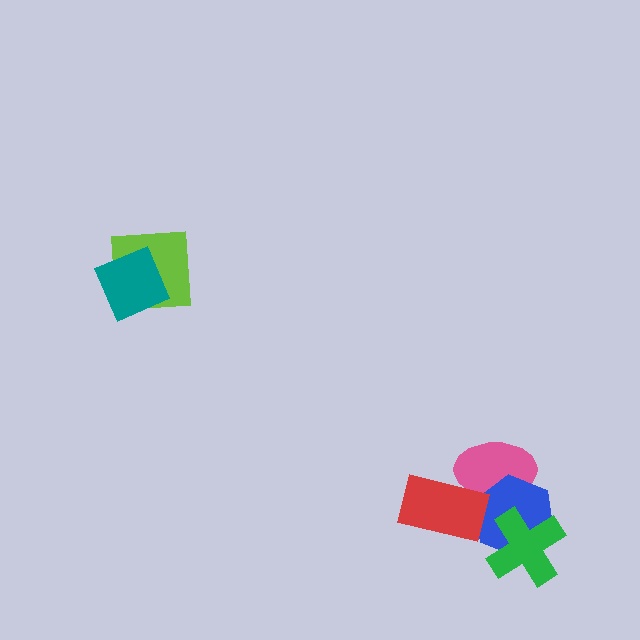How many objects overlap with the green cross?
1 object overlaps with the green cross.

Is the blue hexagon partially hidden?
Yes, it is partially covered by another shape.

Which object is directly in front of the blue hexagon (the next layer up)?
The green cross is directly in front of the blue hexagon.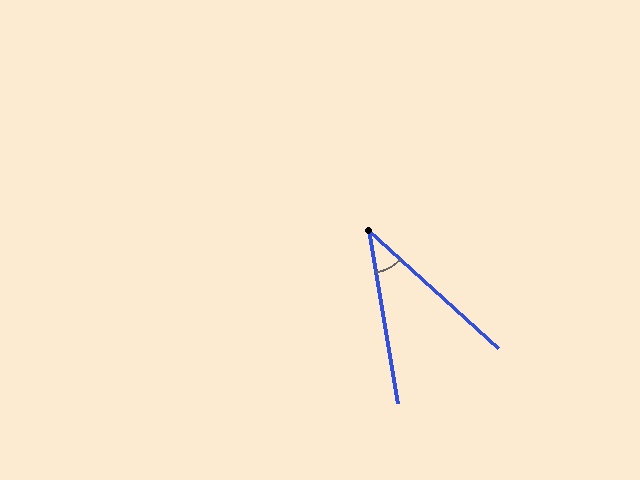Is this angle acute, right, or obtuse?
It is acute.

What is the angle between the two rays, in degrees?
Approximately 38 degrees.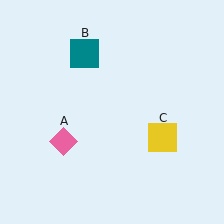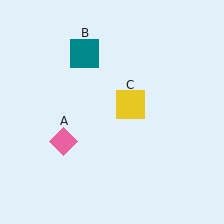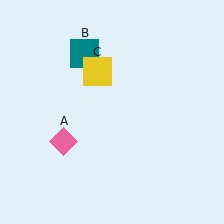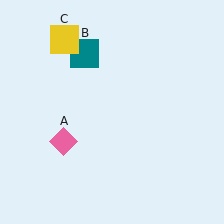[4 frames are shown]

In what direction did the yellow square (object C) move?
The yellow square (object C) moved up and to the left.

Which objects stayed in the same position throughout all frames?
Pink diamond (object A) and teal square (object B) remained stationary.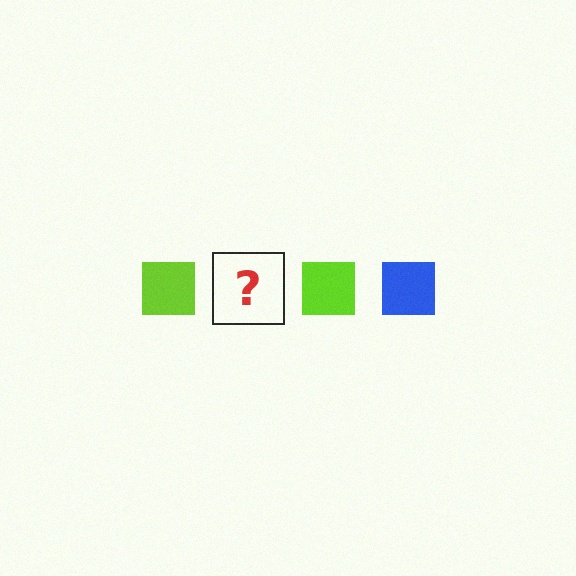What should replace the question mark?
The question mark should be replaced with a blue square.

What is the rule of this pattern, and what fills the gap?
The rule is that the pattern cycles through lime, blue squares. The gap should be filled with a blue square.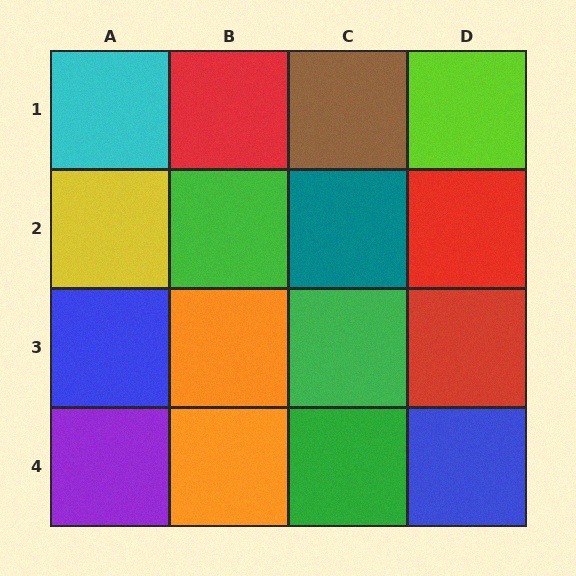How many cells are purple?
1 cell is purple.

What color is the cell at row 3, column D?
Red.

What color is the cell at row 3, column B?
Orange.